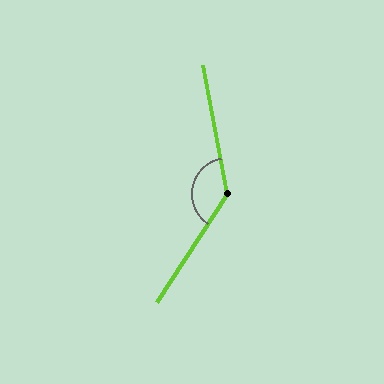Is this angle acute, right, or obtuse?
It is obtuse.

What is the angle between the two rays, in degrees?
Approximately 136 degrees.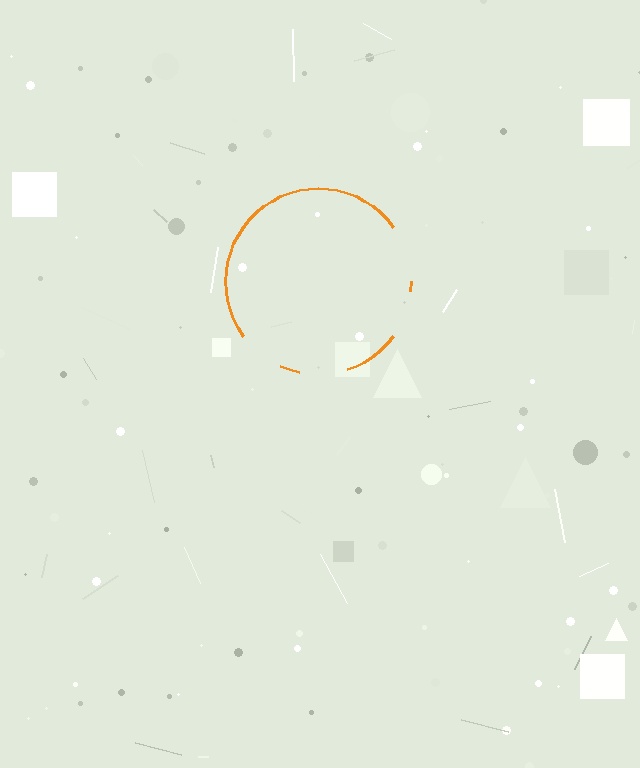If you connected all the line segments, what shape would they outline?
They would outline a circle.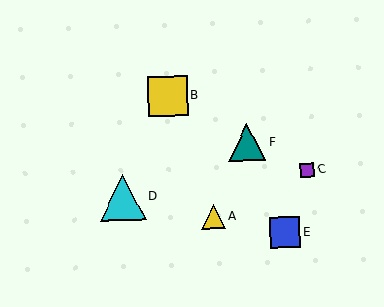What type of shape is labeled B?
Shape B is a yellow square.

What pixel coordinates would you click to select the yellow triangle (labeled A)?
Click at (213, 217) to select the yellow triangle A.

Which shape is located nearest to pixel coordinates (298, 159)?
The purple square (labeled C) at (307, 170) is nearest to that location.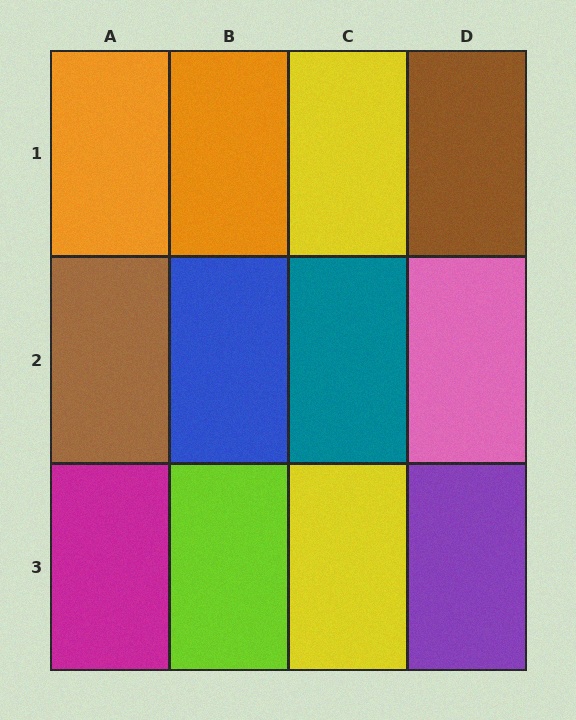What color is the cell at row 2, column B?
Blue.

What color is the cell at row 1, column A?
Orange.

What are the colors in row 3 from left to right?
Magenta, lime, yellow, purple.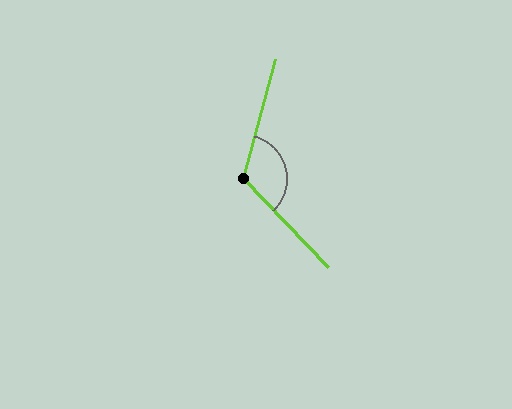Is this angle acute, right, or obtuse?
It is obtuse.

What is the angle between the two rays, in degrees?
Approximately 121 degrees.